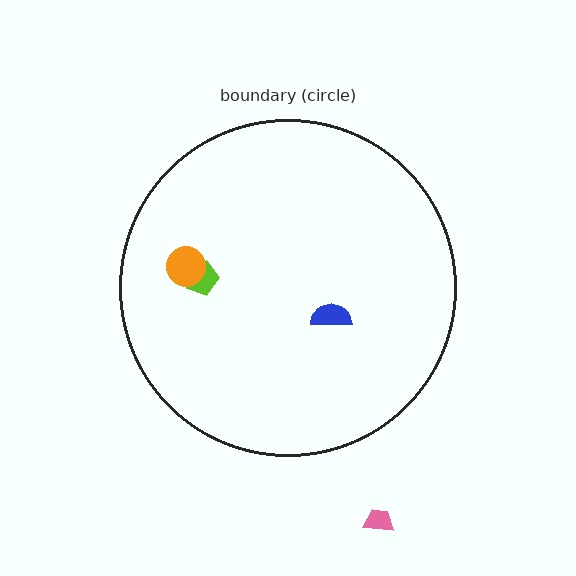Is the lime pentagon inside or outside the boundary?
Inside.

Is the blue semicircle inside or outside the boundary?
Inside.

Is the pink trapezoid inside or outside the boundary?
Outside.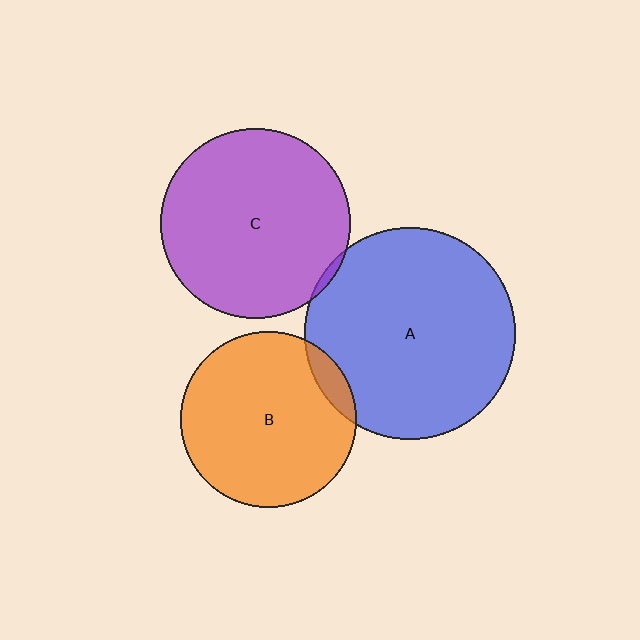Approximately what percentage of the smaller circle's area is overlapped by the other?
Approximately 5%.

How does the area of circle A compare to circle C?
Approximately 1.2 times.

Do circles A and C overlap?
Yes.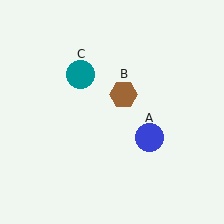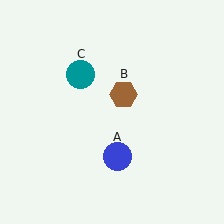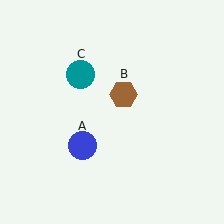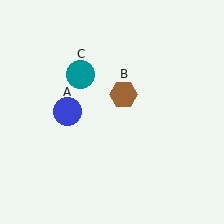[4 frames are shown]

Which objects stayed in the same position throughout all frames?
Brown hexagon (object B) and teal circle (object C) remained stationary.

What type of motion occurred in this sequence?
The blue circle (object A) rotated clockwise around the center of the scene.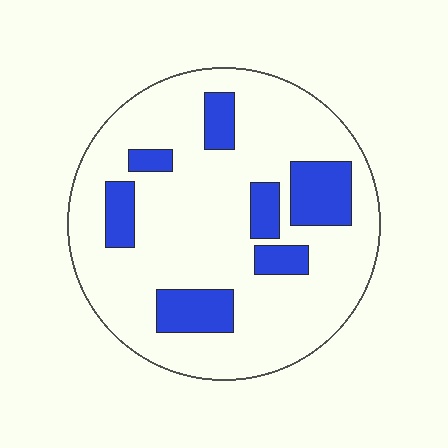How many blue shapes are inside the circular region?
7.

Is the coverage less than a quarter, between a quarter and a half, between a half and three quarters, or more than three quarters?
Less than a quarter.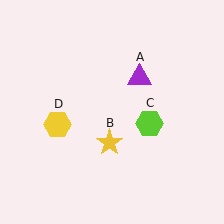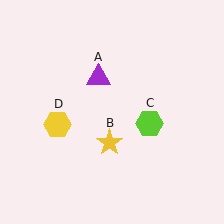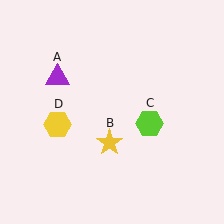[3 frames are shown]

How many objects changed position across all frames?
1 object changed position: purple triangle (object A).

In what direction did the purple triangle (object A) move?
The purple triangle (object A) moved left.